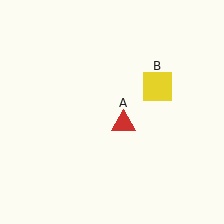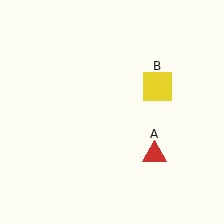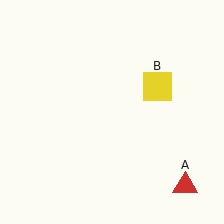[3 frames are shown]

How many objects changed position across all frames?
1 object changed position: red triangle (object A).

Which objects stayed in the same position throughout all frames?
Yellow square (object B) remained stationary.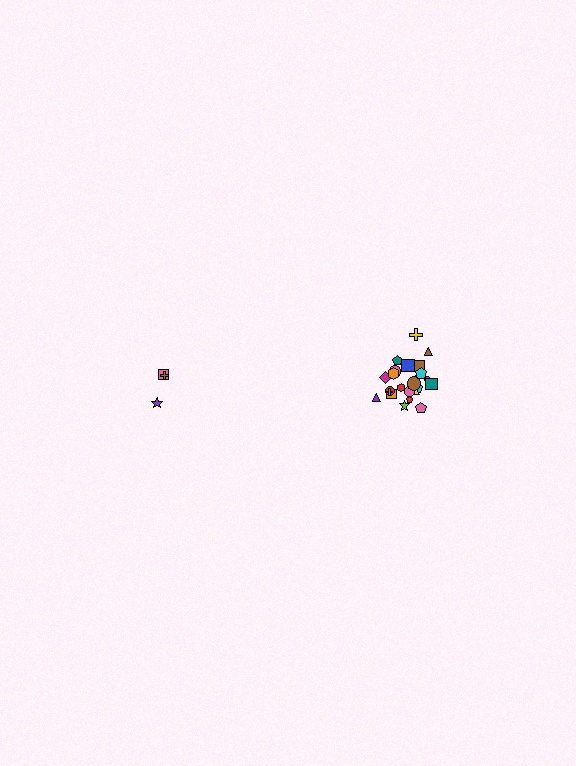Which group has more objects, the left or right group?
The right group.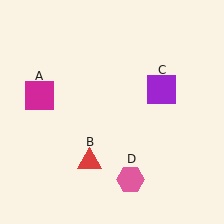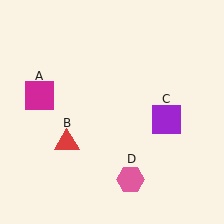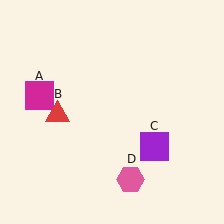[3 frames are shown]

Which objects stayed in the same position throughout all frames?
Magenta square (object A) and pink hexagon (object D) remained stationary.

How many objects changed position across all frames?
2 objects changed position: red triangle (object B), purple square (object C).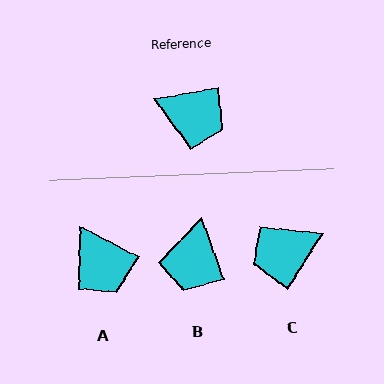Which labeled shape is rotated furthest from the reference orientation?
C, about 133 degrees away.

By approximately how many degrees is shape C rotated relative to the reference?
Approximately 133 degrees clockwise.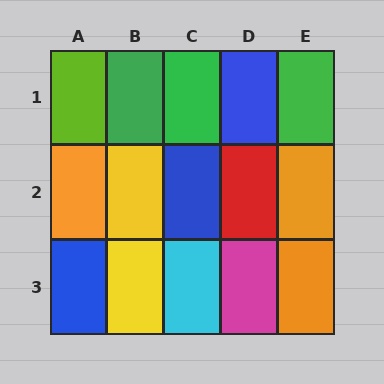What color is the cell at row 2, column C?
Blue.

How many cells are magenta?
1 cell is magenta.